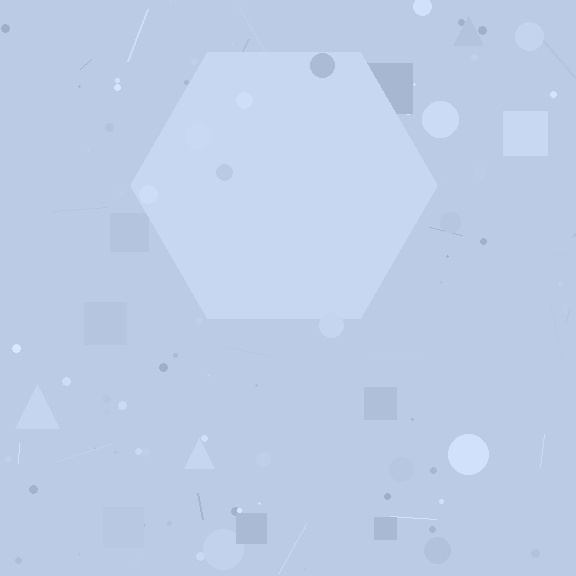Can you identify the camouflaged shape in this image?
The camouflaged shape is a hexagon.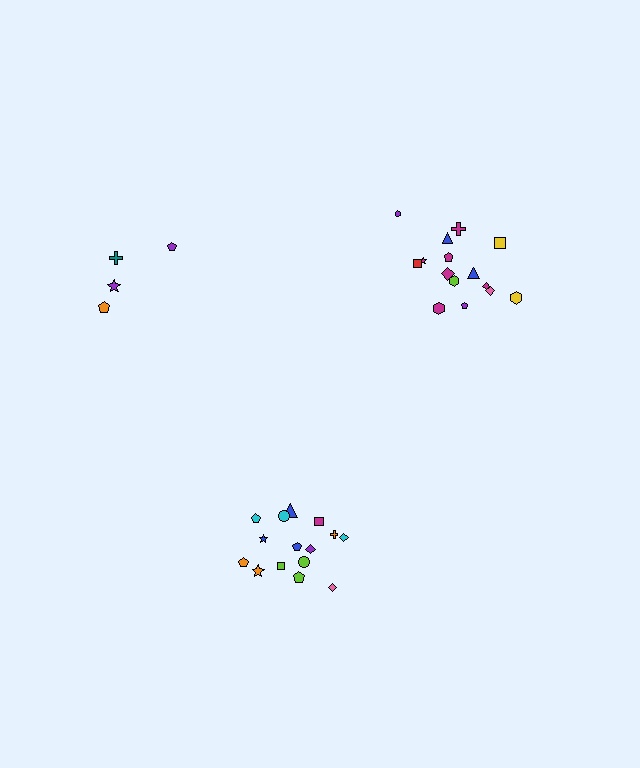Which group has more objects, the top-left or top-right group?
The top-right group.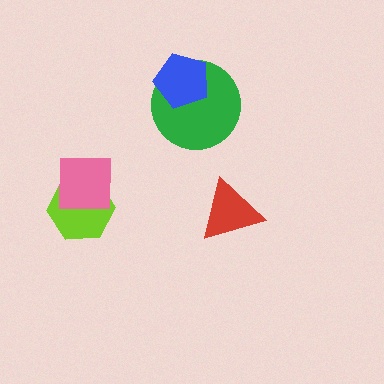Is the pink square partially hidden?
No, no other shape covers it.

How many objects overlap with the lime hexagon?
1 object overlaps with the lime hexagon.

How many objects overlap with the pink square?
1 object overlaps with the pink square.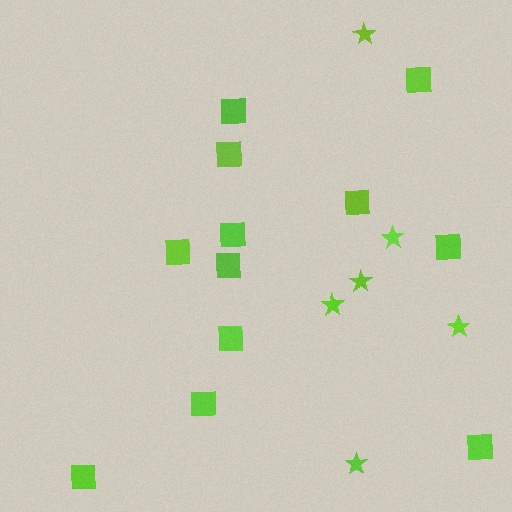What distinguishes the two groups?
There are 2 groups: one group of squares (12) and one group of stars (6).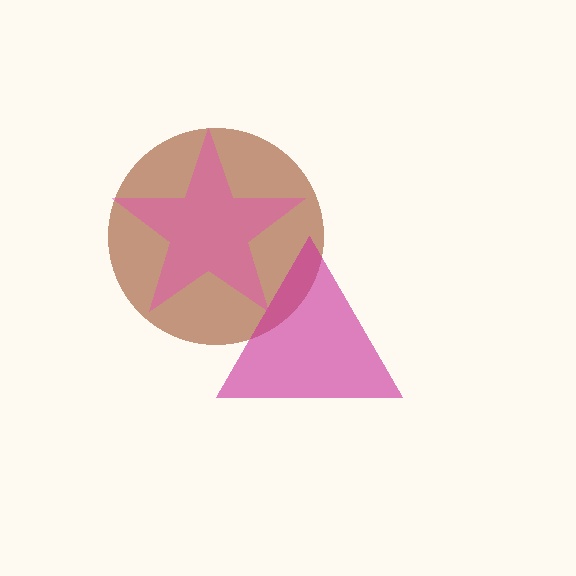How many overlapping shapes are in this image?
There are 3 overlapping shapes in the image.